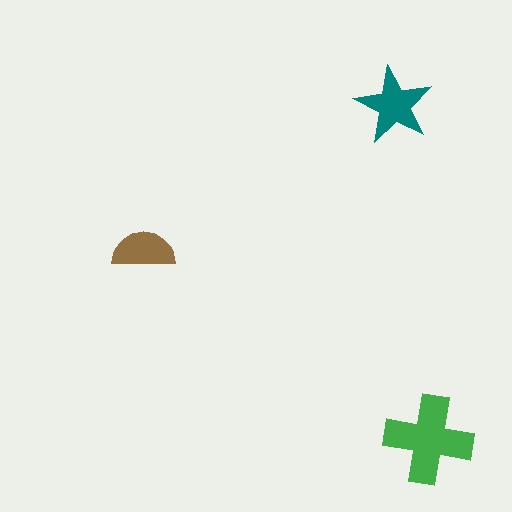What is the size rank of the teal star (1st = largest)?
2nd.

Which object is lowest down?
The green cross is bottommost.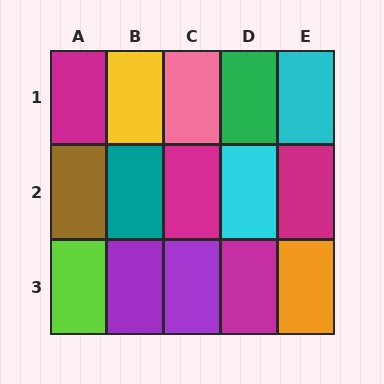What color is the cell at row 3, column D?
Magenta.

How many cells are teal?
1 cell is teal.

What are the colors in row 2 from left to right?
Brown, teal, magenta, cyan, magenta.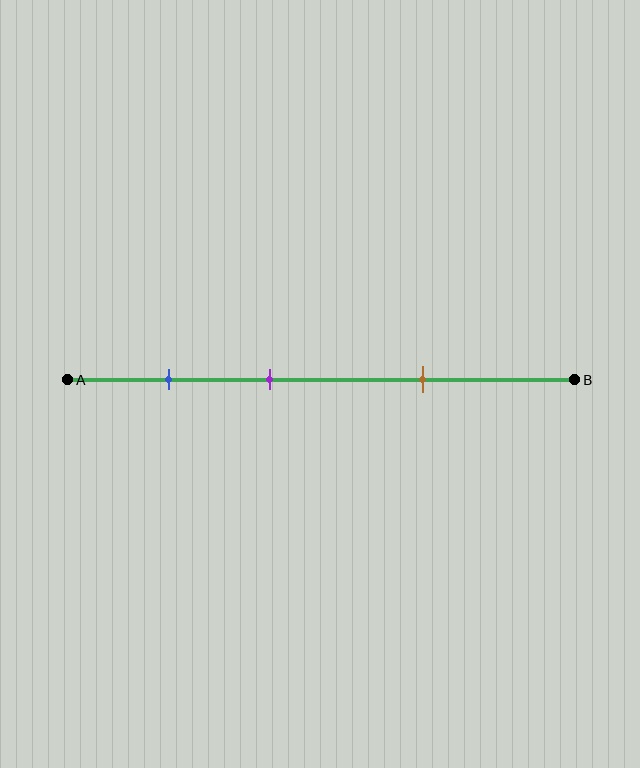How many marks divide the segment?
There are 3 marks dividing the segment.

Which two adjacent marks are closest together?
The blue and purple marks are the closest adjacent pair.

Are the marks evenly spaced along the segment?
Yes, the marks are approximately evenly spaced.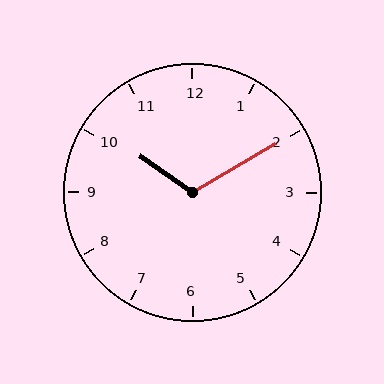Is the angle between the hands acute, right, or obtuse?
It is obtuse.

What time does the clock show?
10:10.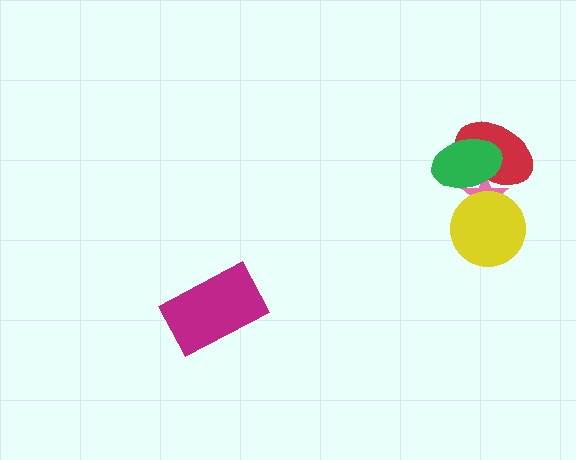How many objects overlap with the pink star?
3 objects overlap with the pink star.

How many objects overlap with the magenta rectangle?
0 objects overlap with the magenta rectangle.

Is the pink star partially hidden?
Yes, it is partially covered by another shape.